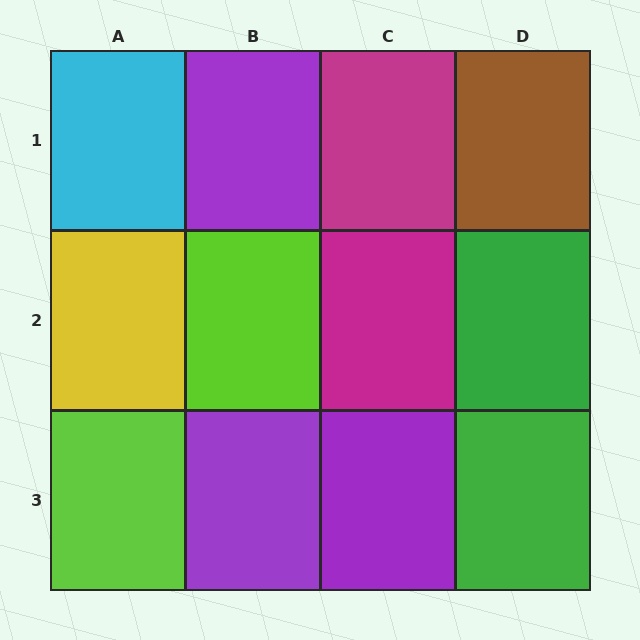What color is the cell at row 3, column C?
Purple.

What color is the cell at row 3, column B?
Purple.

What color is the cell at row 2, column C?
Magenta.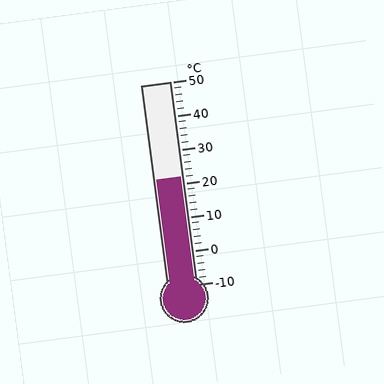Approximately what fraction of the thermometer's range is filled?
The thermometer is filled to approximately 55% of its range.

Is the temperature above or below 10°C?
The temperature is above 10°C.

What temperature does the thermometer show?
The thermometer shows approximately 22°C.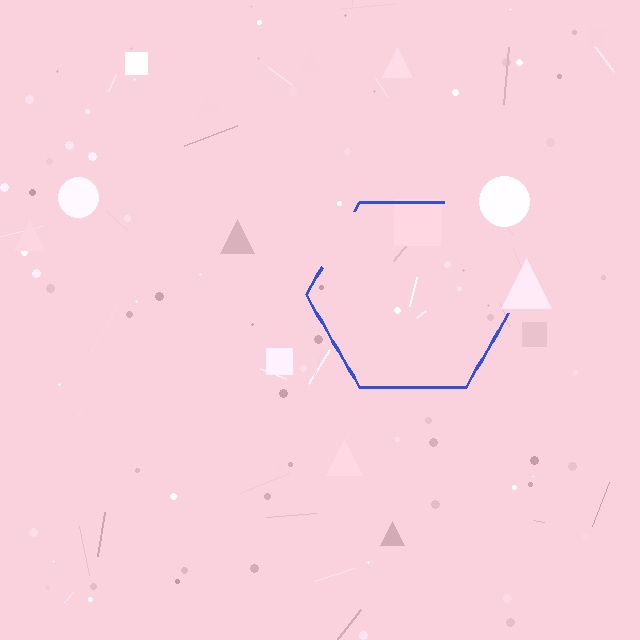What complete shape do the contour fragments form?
The contour fragments form a hexagon.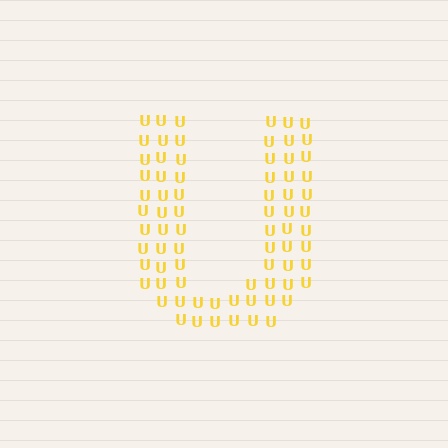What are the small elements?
The small elements are letter U's.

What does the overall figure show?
The overall figure shows the letter U.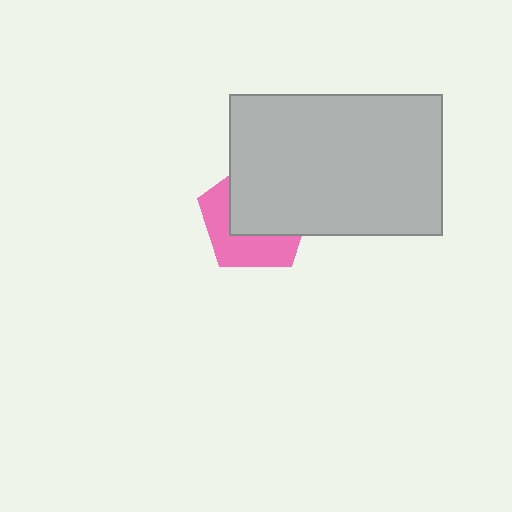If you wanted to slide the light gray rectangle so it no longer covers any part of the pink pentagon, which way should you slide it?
Slide it toward the upper-right — that is the most direct way to separate the two shapes.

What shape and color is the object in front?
The object in front is a light gray rectangle.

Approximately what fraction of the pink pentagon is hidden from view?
Roughly 56% of the pink pentagon is hidden behind the light gray rectangle.